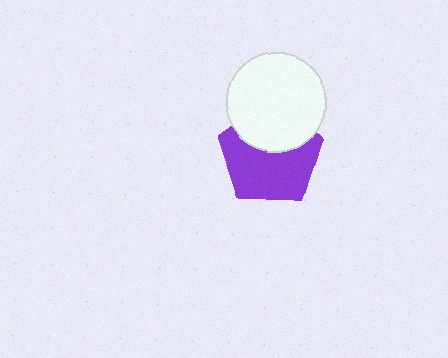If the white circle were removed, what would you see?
You would see the complete purple pentagon.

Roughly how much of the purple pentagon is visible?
About half of it is visible (roughly 63%).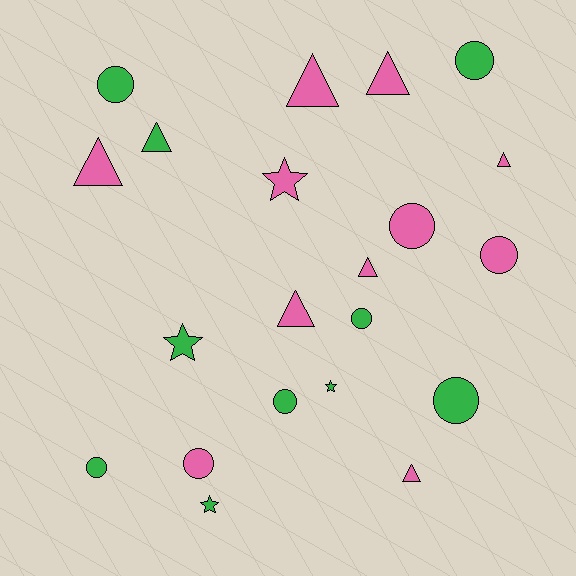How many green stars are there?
There are 3 green stars.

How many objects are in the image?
There are 21 objects.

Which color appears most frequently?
Pink, with 11 objects.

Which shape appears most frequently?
Circle, with 9 objects.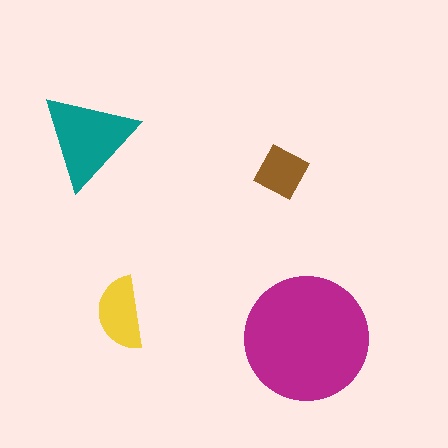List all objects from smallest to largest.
The brown diamond, the yellow semicircle, the teal triangle, the magenta circle.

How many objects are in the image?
There are 4 objects in the image.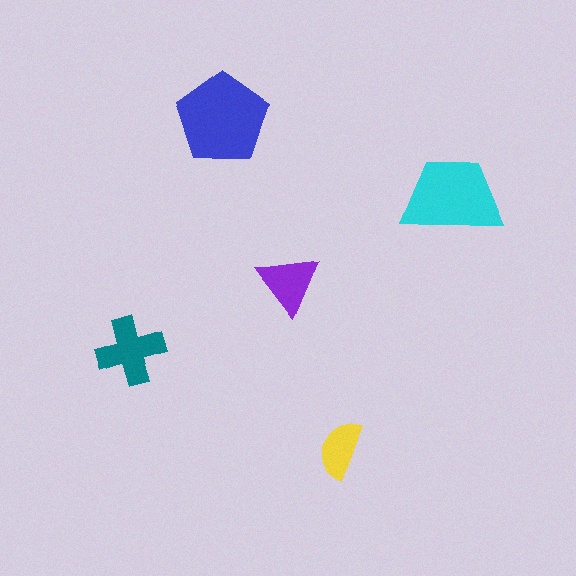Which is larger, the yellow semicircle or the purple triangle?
The purple triangle.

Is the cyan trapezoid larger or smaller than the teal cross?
Larger.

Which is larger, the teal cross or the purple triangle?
The teal cross.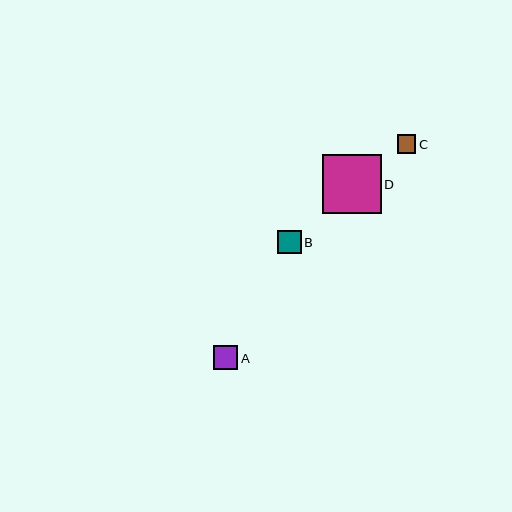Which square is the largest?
Square D is the largest with a size of approximately 58 pixels.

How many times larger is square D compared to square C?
Square D is approximately 3.1 times the size of square C.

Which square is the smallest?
Square C is the smallest with a size of approximately 19 pixels.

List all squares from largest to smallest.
From largest to smallest: D, A, B, C.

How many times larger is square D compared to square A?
Square D is approximately 2.4 times the size of square A.